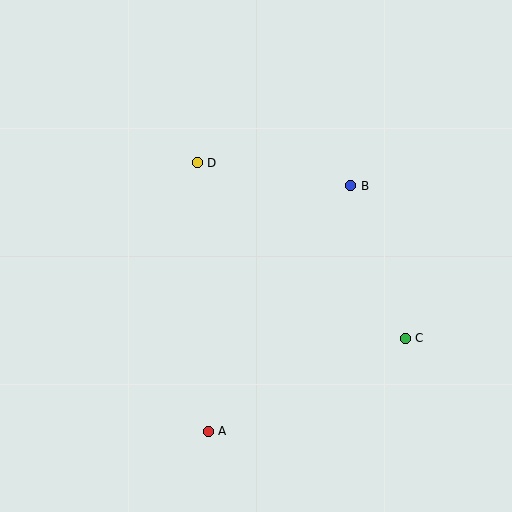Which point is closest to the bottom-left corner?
Point A is closest to the bottom-left corner.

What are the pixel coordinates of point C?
Point C is at (405, 338).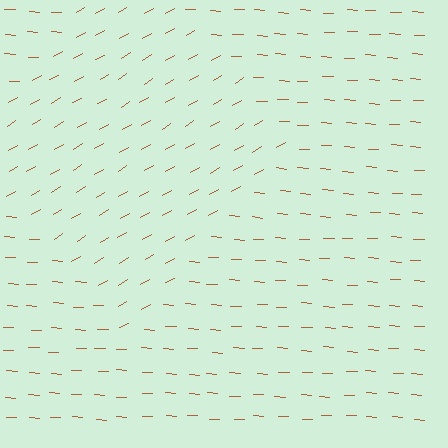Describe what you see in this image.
The image is filled with small brown line segments. A diamond region in the image has lines oriented differently from the surrounding lines, creating a visible texture boundary.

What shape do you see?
I see a diamond.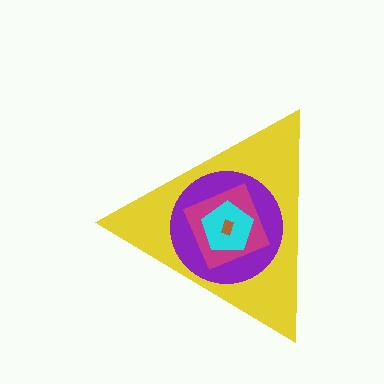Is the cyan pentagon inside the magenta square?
Yes.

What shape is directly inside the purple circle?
The magenta square.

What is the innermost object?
The brown rectangle.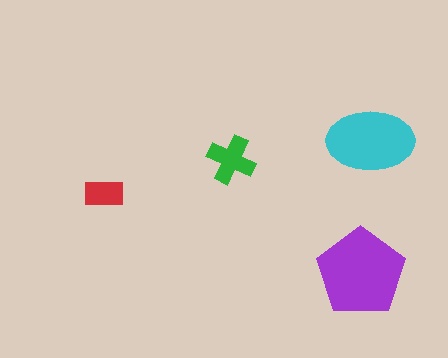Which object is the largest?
The purple pentagon.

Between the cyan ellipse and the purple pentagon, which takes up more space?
The purple pentagon.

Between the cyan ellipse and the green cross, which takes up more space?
The cyan ellipse.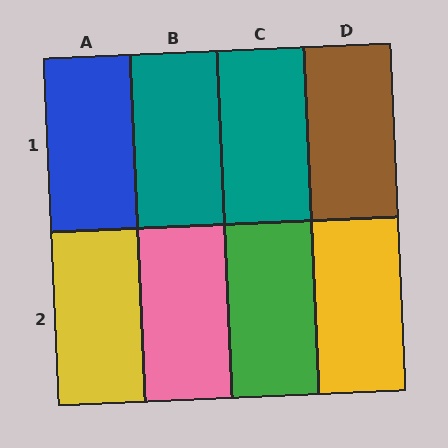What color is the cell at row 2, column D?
Yellow.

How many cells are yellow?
2 cells are yellow.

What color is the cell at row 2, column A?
Yellow.